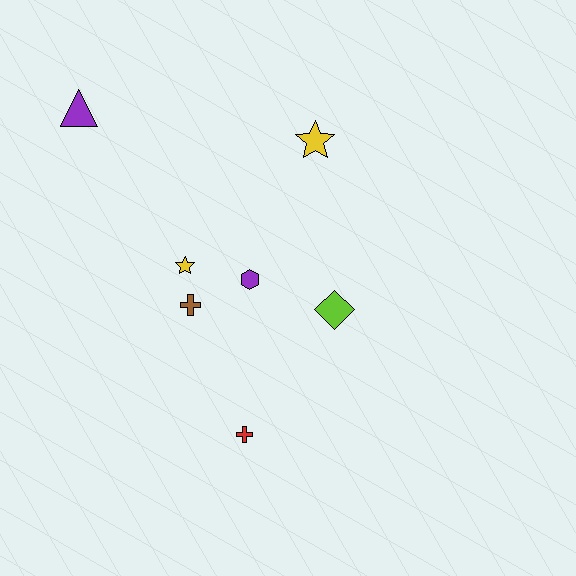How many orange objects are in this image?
There are no orange objects.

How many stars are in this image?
There are 2 stars.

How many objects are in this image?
There are 7 objects.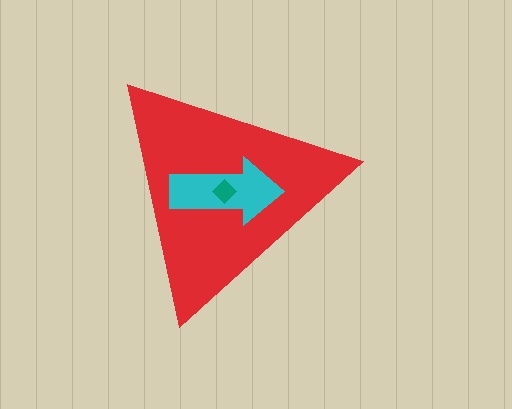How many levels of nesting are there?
3.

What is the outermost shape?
The red triangle.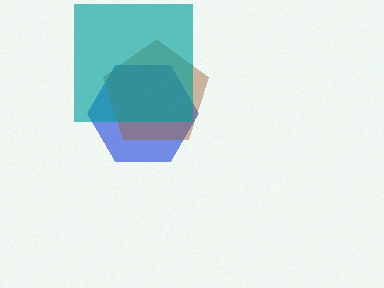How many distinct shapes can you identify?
There are 3 distinct shapes: a blue hexagon, a brown pentagon, a teal square.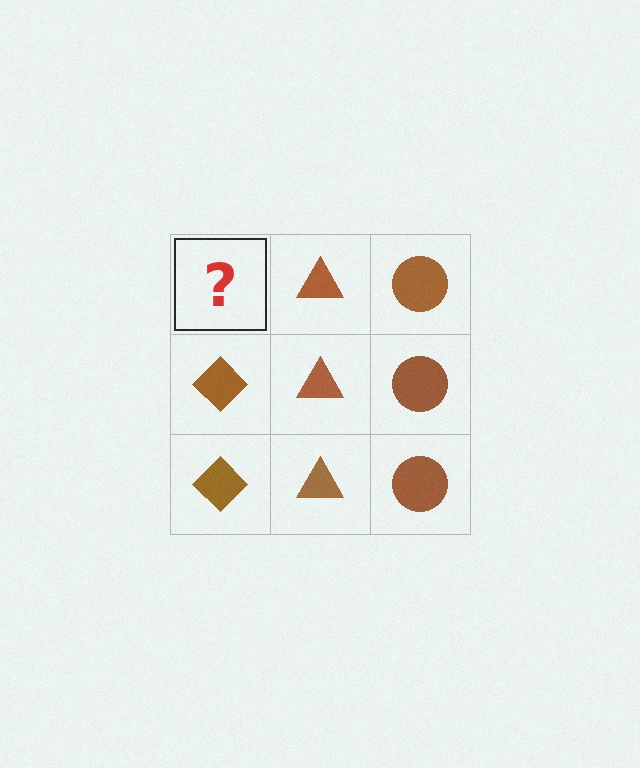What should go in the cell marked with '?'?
The missing cell should contain a brown diamond.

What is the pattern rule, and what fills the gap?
The rule is that each column has a consistent shape. The gap should be filled with a brown diamond.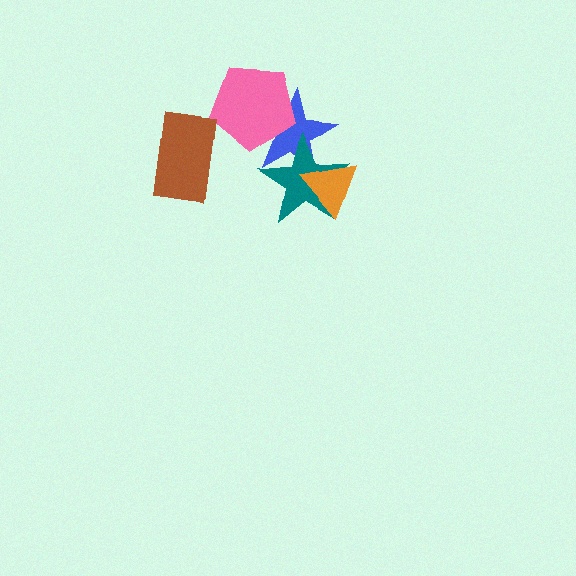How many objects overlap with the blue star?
3 objects overlap with the blue star.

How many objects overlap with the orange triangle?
2 objects overlap with the orange triangle.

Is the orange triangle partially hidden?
No, no other shape covers it.